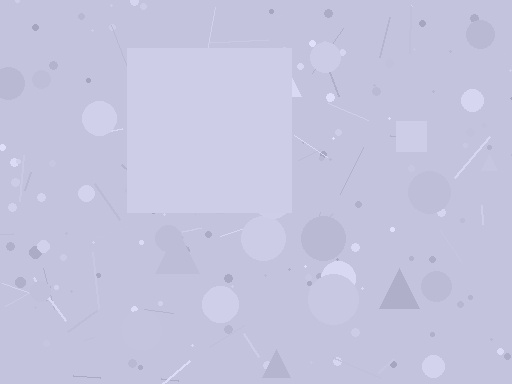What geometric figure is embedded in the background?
A square is embedded in the background.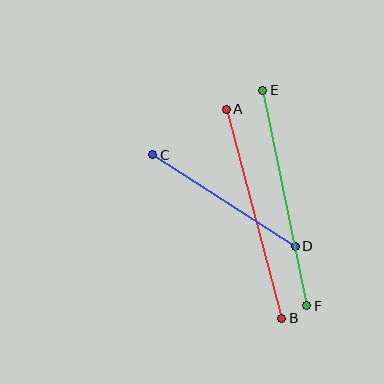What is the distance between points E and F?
The distance is approximately 220 pixels.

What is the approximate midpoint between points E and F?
The midpoint is at approximately (285, 198) pixels.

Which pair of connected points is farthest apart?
Points E and F are farthest apart.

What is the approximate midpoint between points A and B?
The midpoint is at approximately (254, 214) pixels.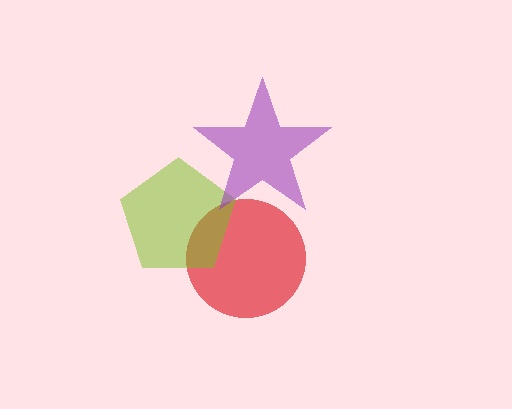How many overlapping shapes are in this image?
There are 3 overlapping shapes in the image.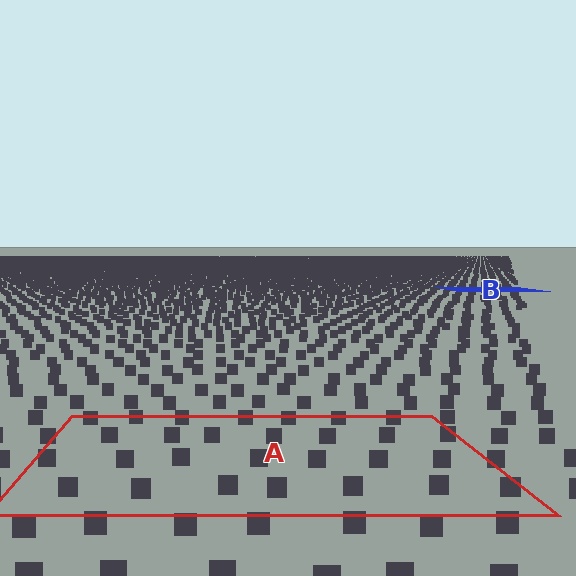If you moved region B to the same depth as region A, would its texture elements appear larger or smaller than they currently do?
They would appear larger. At a closer depth, the same texture elements are projected at a bigger on-screen size.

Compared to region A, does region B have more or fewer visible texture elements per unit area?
Region B has more texture elements per unit area — they are packed more densely because it is farther away.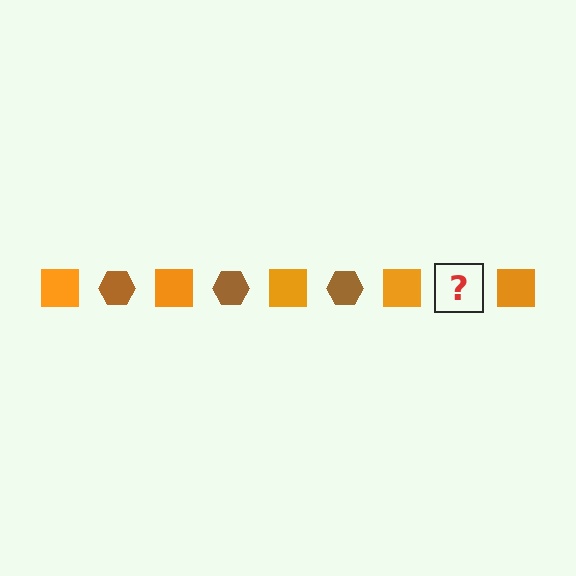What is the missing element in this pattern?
The missing element is a brown hexagon.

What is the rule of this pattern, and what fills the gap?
The rule is that the pattern alternates between orange square and brown hexagon. The gap should be filled with a brown hexagon.